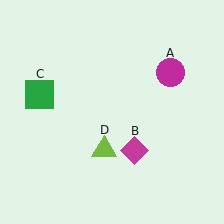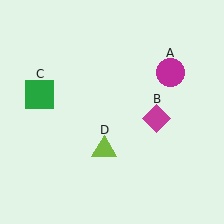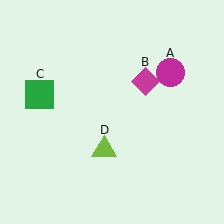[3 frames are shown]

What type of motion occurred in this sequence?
The magenta diamond (object B) rotated counterclockwise around the center of the scene.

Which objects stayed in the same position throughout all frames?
Magenta circle (object A) and green square (object C) and lime triangle (object D) remained stationary.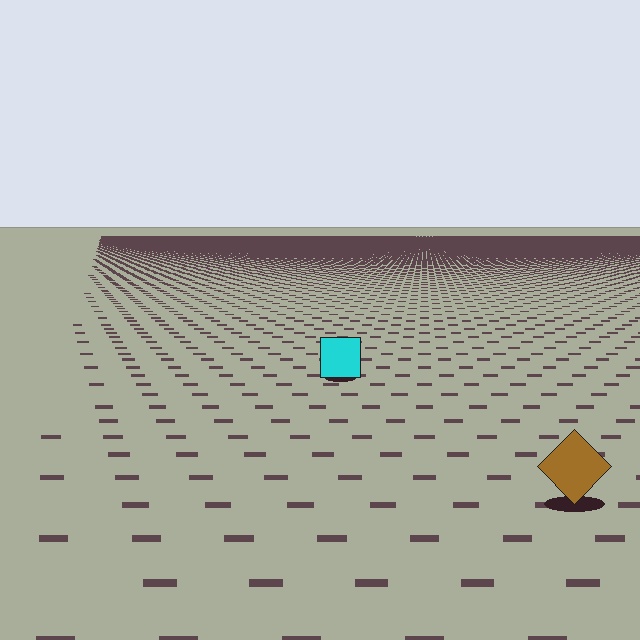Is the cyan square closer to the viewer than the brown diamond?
No. The brown diamond is closer — you can tell from the texture gradient: the ground texture is coarser near it.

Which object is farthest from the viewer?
The cyan square is farthest from the viewer. It appears smaller and the ground texture around it is denser.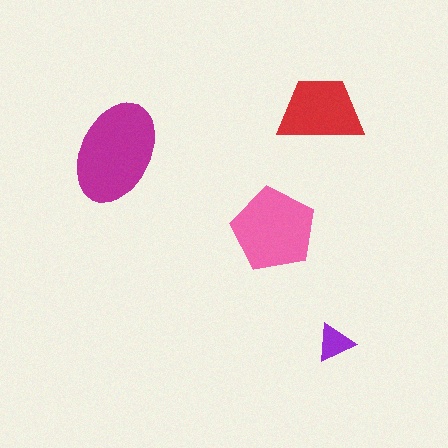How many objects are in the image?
There are 4 objects in the image.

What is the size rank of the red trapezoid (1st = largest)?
3rd.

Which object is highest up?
The red trapezoid is topmost.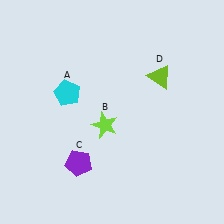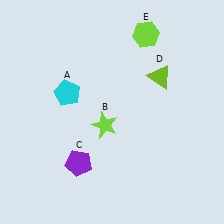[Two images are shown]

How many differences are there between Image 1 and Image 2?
There is 1 difference between the two images.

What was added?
A lime hexagon (E) was added in Image 2.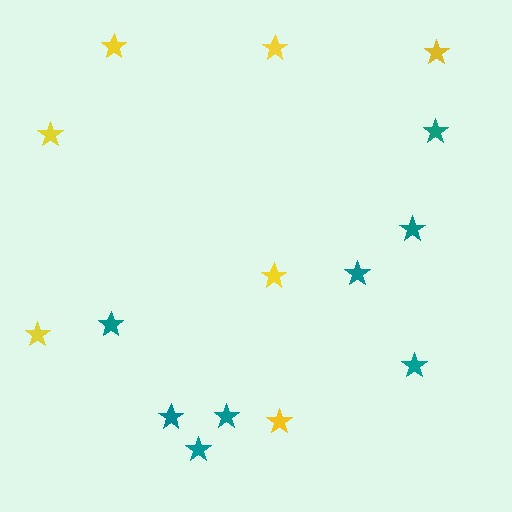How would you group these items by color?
There are 2 groups: one group of teal stars (8) and one group of yellow stars (7).